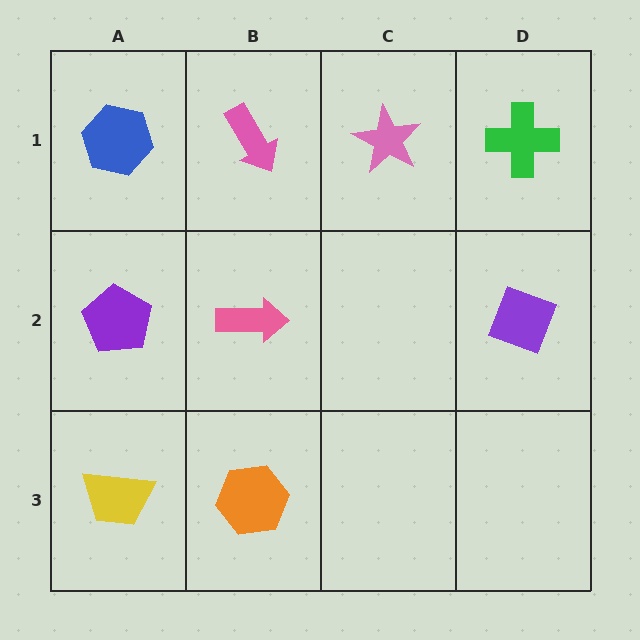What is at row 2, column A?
A purple pentagon.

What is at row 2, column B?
A pink arrow.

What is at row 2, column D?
A purple diamond.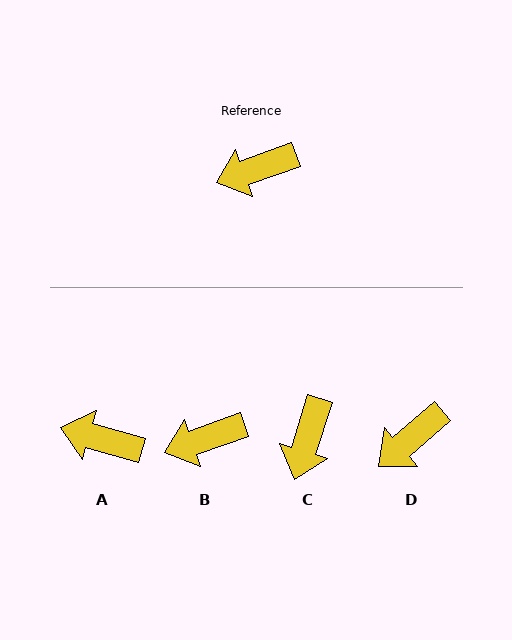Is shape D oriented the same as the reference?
No, it is off by about 21 degrees.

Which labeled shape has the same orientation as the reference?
B.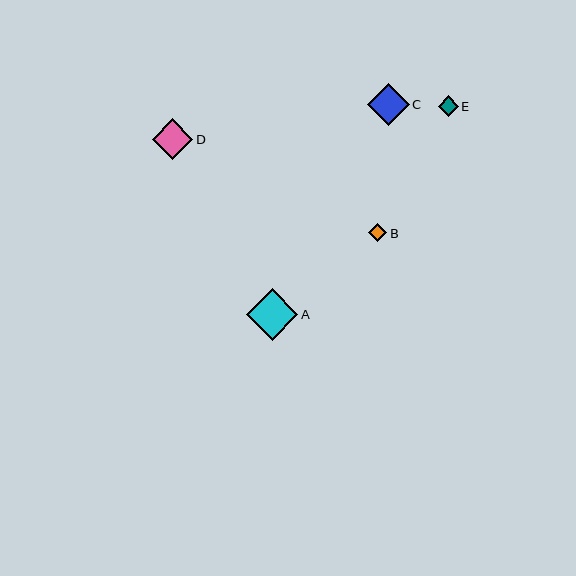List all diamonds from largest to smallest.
From largest to smallest: A, C, D, E, B.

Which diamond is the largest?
Diamond A is the largest with a size of approximately 52 pixels.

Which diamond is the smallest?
Diamond B is the smallest with a size of approximately 18 pixels.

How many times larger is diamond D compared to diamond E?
Diamond D is approximately 2.0 times the size of diamond E.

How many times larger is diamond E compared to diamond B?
Diamond E is approximately 1.1 times the size of diamond B.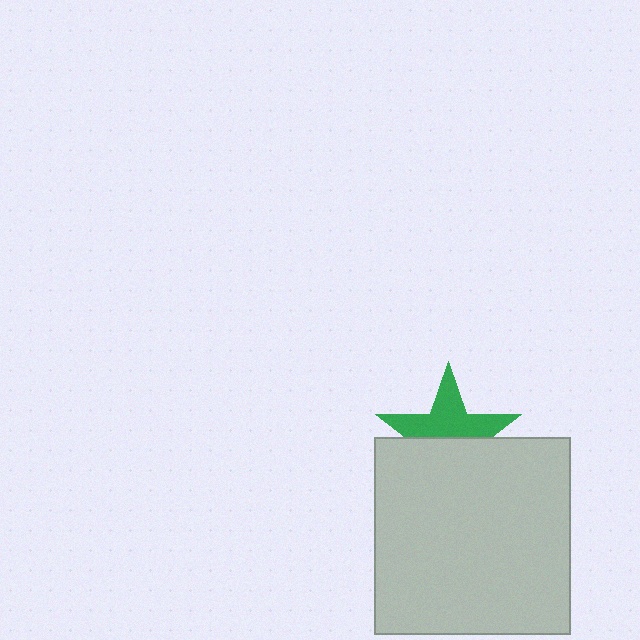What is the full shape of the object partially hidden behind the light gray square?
The partially hidden object is a green star.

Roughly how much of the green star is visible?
About half of it is visible (roughly 53%).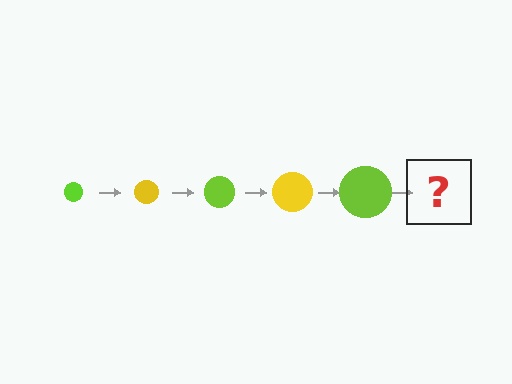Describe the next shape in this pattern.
It should be a yellow circle, larger than the previous one.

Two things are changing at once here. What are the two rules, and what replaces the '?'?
The two rules are that the circle grows larger each step and the color cycles through lime and yellow. The '?' should be a yellow circle, larger than the previous one.